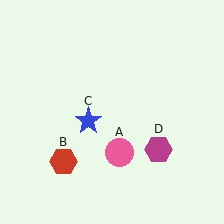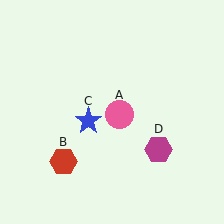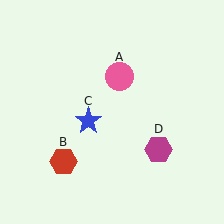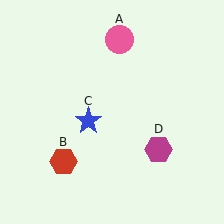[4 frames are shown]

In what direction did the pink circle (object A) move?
The pink circle (object A) moved up.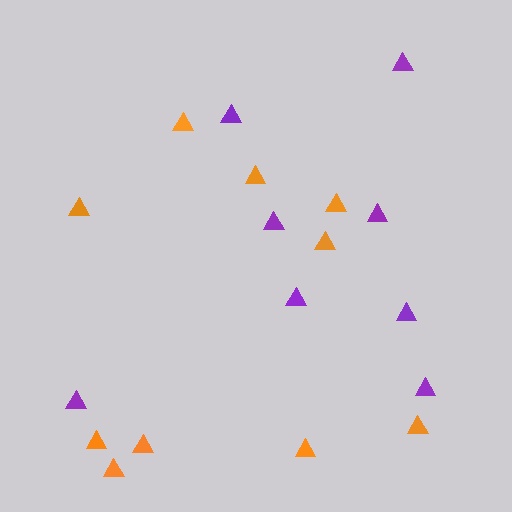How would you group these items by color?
There are 2 groups: one group of orange triangles (10) and one group of purple triangles (8).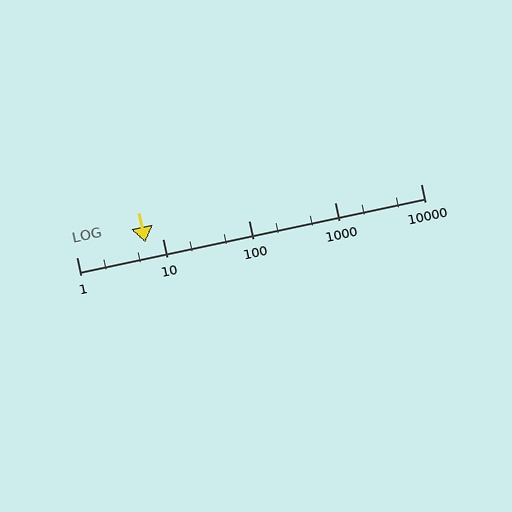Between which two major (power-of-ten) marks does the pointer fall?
The pointer is between 1 and 10.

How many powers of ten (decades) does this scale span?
The scale spans 4 decades, from 1 to 10000.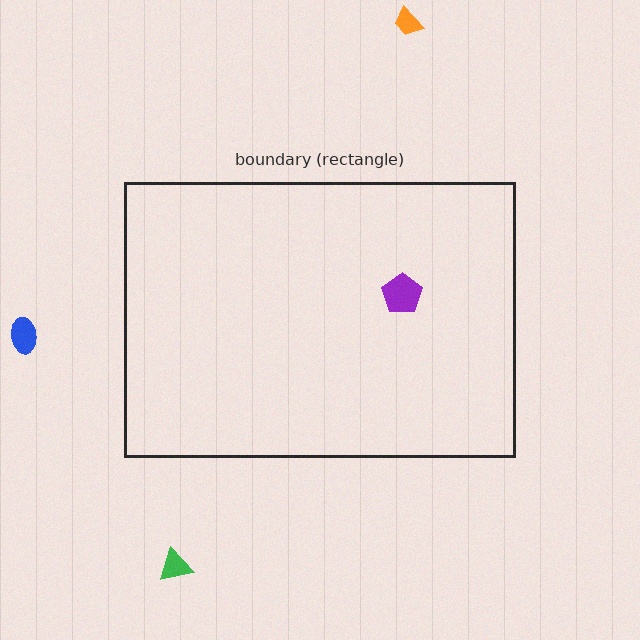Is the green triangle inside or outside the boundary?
Outside.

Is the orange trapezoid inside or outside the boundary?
Outside.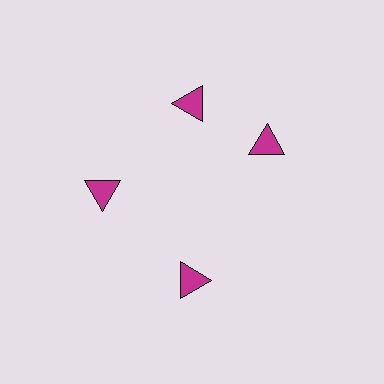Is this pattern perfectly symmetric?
No. The 4 magenta triangles are arranged in a ring, but one element near the 3 o'clock position is rotated out of alignment along the ring, breaking the 4-fold rotational symmetry.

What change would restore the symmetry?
The symmetry would be restored by rotating it back into even spacing with its neighbors so that all 4 triangles sit at equal angles and equal distance from the center.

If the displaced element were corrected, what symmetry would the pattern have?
It would have 4-fold rotational symmetry — the pattern would map onto itself every 90 degrees.